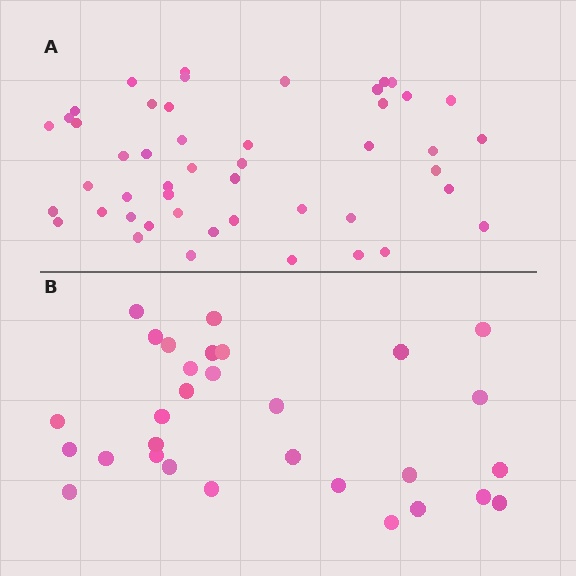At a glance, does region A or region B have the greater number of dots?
Region A (the top region) has more dots.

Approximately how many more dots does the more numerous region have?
Region A has approximately 20 more dots than region B.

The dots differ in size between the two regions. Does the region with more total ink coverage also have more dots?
No. Region B has more total ink coverage because its dots are larger, but region A actually contains more individual dots. Total area can be misleading — the number of items is what matters here.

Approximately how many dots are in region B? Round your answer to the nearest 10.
About 30 dots.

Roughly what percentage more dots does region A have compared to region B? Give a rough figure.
About 60% more.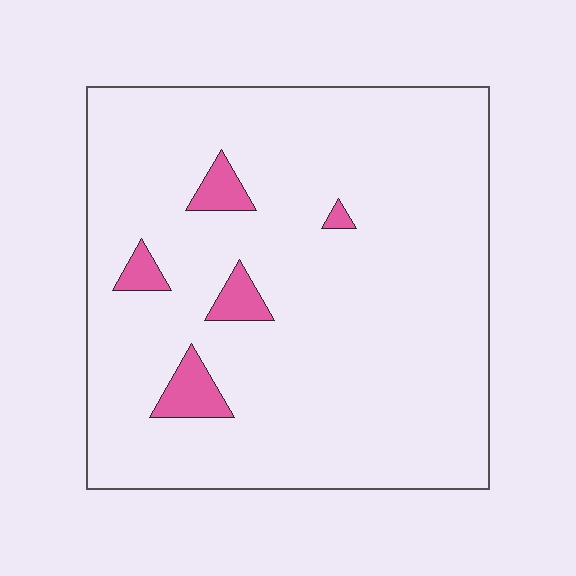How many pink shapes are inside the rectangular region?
5.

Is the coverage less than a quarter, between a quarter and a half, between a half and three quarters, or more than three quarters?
Less than a quarter.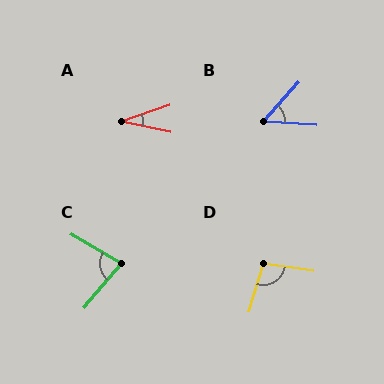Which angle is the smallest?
A, at approximately 31 degrees.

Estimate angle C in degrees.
Approximately 81 degrees.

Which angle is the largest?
D, at approximately 98 degrees.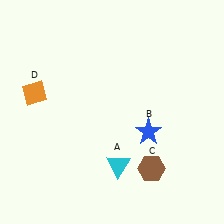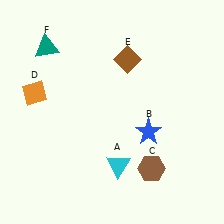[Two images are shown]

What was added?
A brown diamond (E), a teal triangle (F) were added in Image 2.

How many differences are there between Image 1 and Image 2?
There are 2 differences between the two images.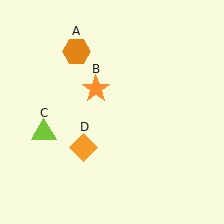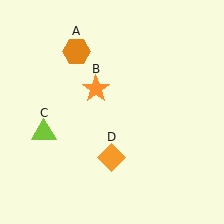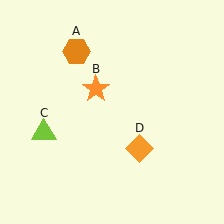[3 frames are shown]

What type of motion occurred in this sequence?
The orange diamond (object D) rotated counterclockwise around the center of the scene.